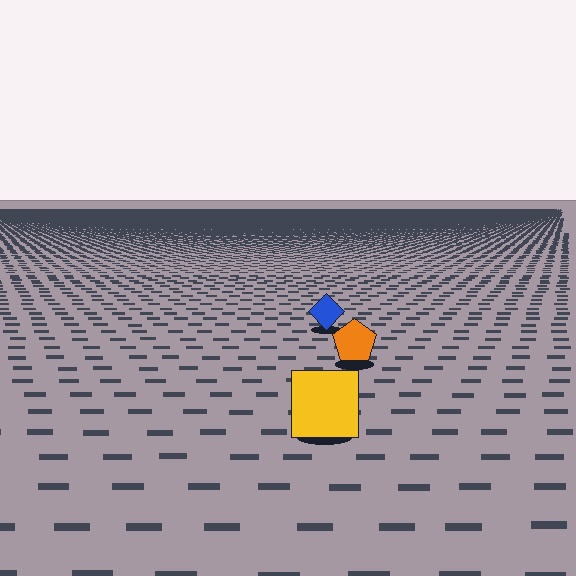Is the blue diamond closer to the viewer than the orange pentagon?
No. The orange pentagon is closer — you can tell from the texture gradient: the ground texture is coarser near it.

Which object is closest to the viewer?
The yellow square is closest. The texture marks near it are larger and more spread out.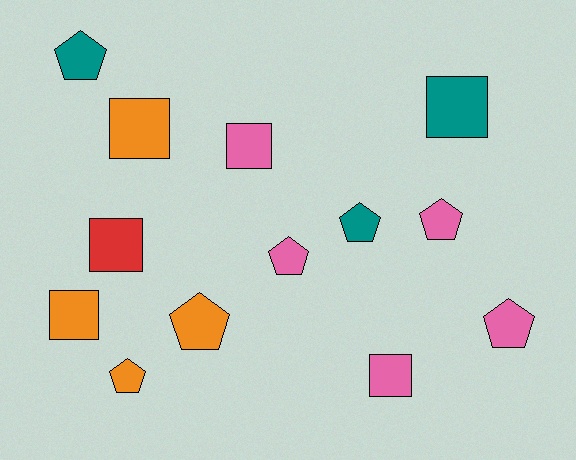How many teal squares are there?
There is 1 teal square.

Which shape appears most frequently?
Pentagon, with 7 objects.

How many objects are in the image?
There are 13 objects.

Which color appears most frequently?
Pink, with 5 objects.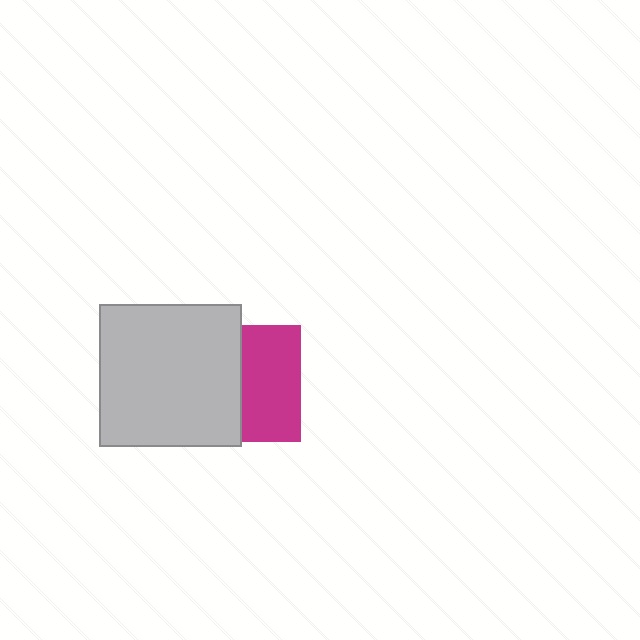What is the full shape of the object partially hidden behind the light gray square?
The partially hidden object is a magenta square.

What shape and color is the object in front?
The object in front is a light gray square.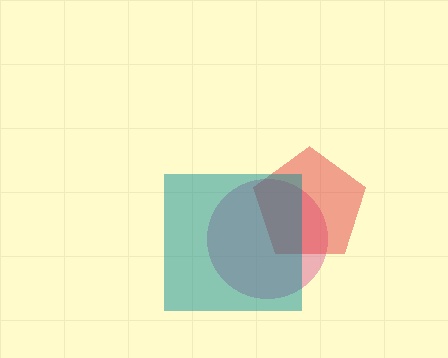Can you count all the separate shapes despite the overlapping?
Yes, there are 3 separate shapes.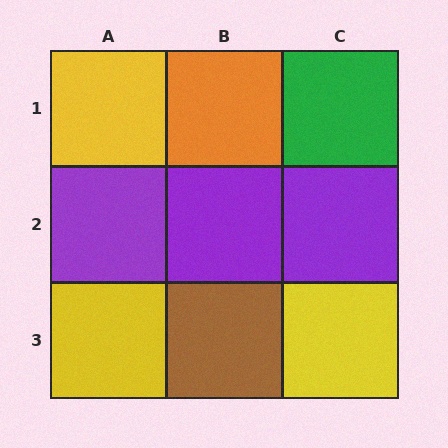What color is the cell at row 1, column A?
Yellow.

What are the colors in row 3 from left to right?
Yellow, brown, yellow.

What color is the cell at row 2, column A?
Purple.